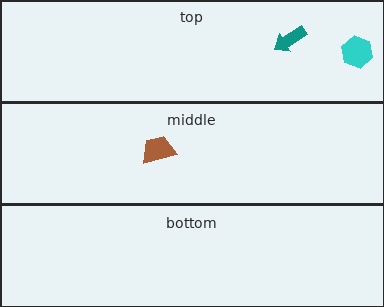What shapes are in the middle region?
The brown trapezoid.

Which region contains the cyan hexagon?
The top region.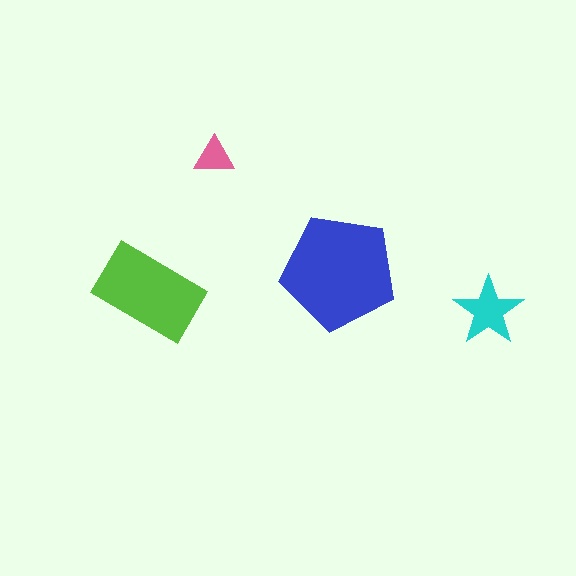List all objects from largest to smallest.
The blue pentagon, the lime rectangle, the cyan star, the pink triangle.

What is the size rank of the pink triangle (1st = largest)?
4th.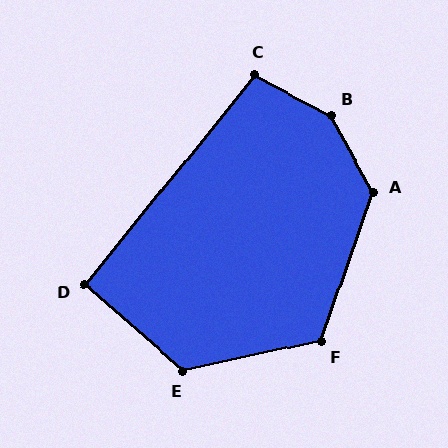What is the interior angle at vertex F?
Approximately 121 degrees (obtuse).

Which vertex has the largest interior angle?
B, at approximately 147 degrees.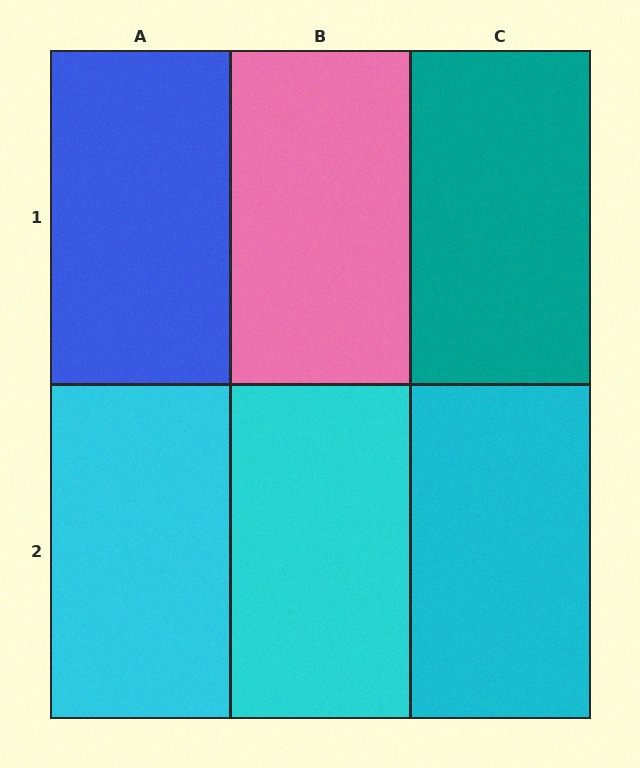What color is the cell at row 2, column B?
Cyan.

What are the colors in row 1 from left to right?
Blue, pink, teal.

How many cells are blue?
1 cell is blue.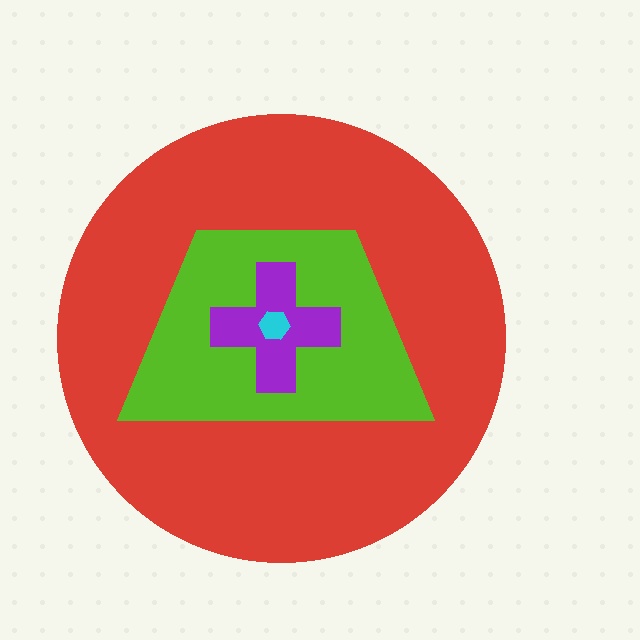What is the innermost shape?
The cyan hexagon.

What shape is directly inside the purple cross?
The cyan hexagon.